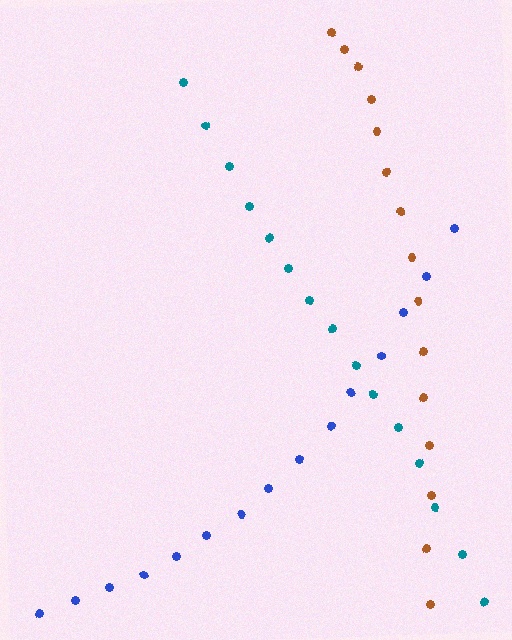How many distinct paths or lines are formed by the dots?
There are 3 distinct paths.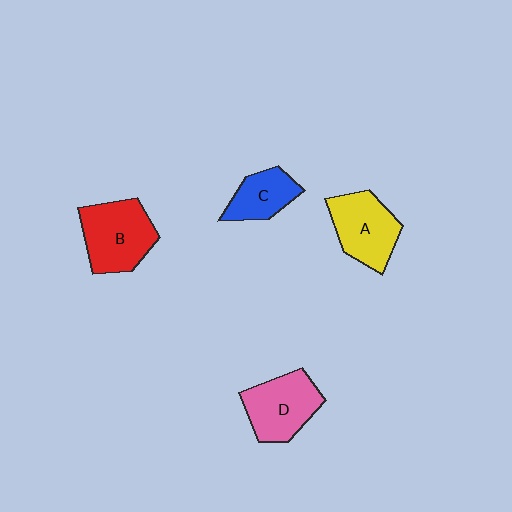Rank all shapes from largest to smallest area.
From largest to smallest: B (red), D (pink), A (yellow), C (blue).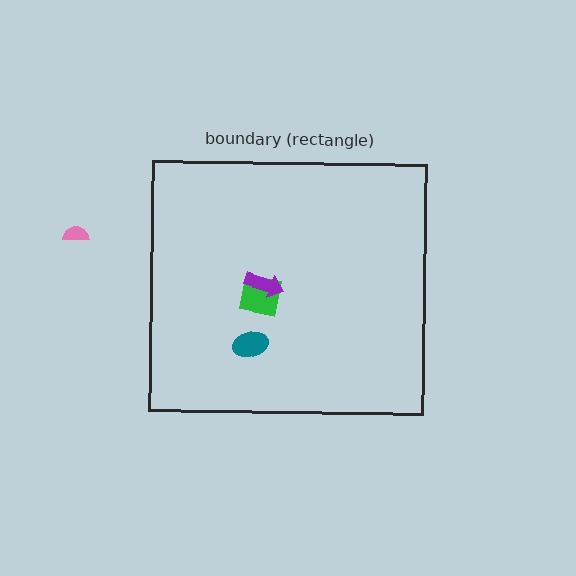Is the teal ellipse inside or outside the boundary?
Inside.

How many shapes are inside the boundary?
3 inside, 1 outside.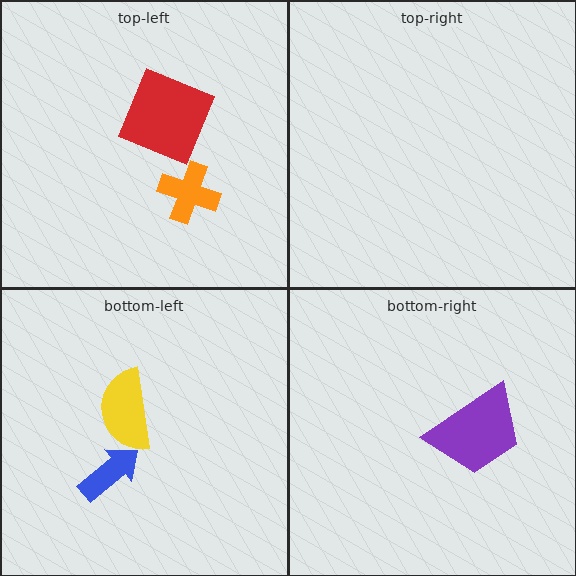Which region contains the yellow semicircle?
The bottom-left region.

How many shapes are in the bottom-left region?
2.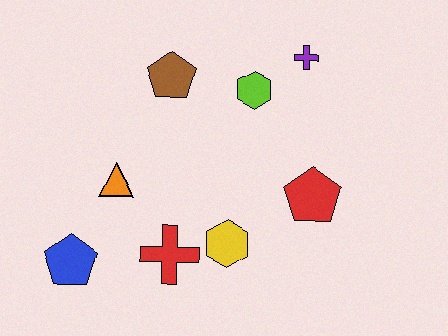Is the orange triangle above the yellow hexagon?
Yes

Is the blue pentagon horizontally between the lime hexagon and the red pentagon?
No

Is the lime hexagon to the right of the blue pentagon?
Yes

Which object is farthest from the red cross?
The purple cross is farthest from the red cross.